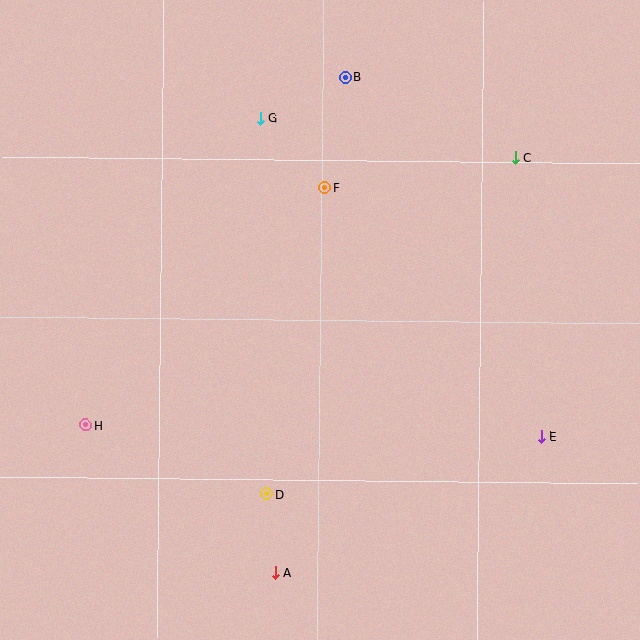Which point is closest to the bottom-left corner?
Point H is closest to the bottom-left corner.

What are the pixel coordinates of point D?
Point D is at (267, 494).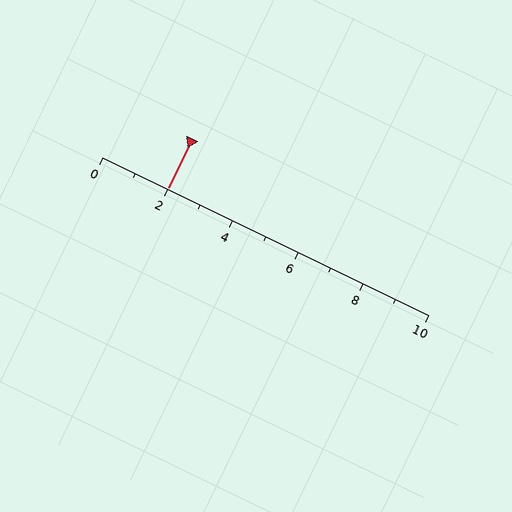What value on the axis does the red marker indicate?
The marker indicates approximately 2.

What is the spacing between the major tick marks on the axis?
The major ticks are spaced 2 apart.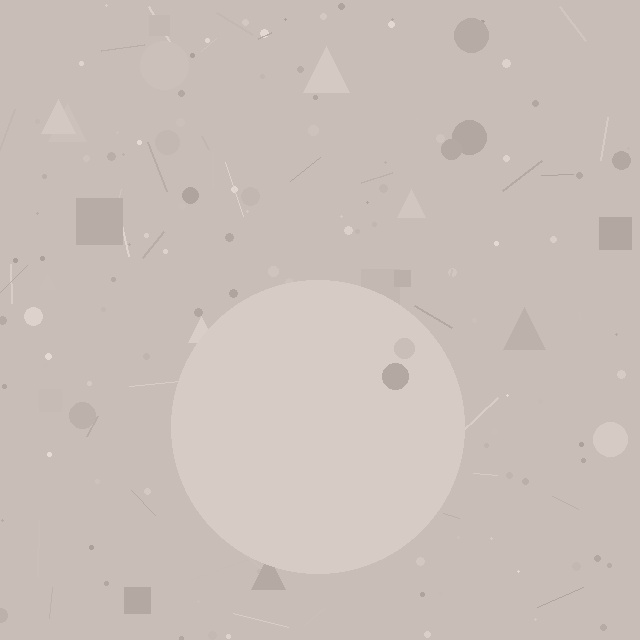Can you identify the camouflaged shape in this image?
The camouflaged shape is a circle.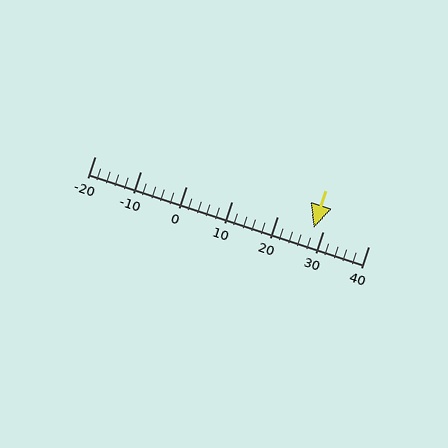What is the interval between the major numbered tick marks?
The major tick marks are spaced 10 units apart.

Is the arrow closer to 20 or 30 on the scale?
The arrow is closer to 30.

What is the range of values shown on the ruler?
The ruler shows values from -20 to 40.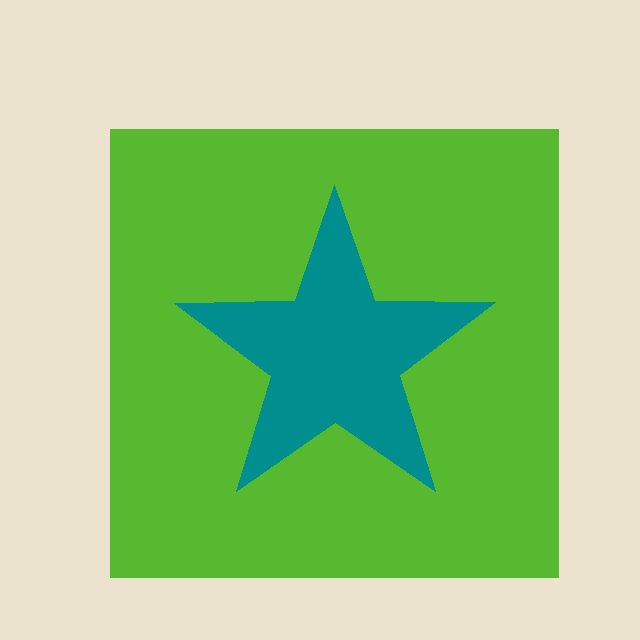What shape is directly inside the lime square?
The teal star.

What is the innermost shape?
The teal star.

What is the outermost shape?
The lime square.